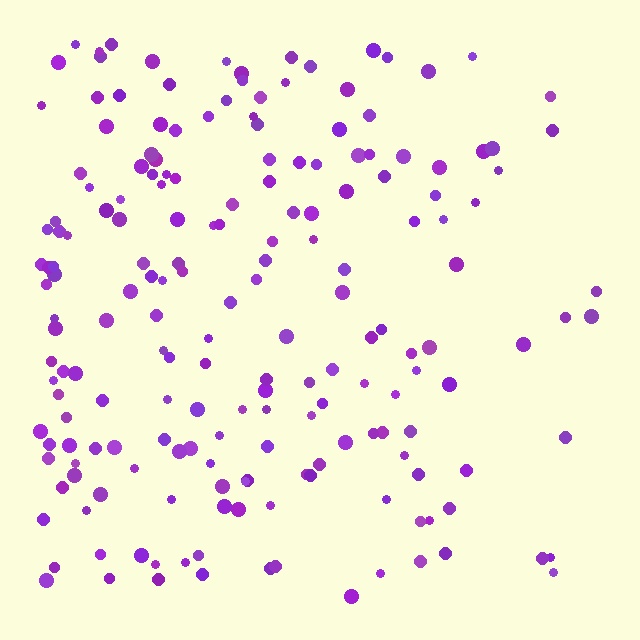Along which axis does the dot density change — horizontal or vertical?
Horizontal.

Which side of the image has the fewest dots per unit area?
The right.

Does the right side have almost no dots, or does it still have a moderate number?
Still a moderate number, just noticeably fewer than the left.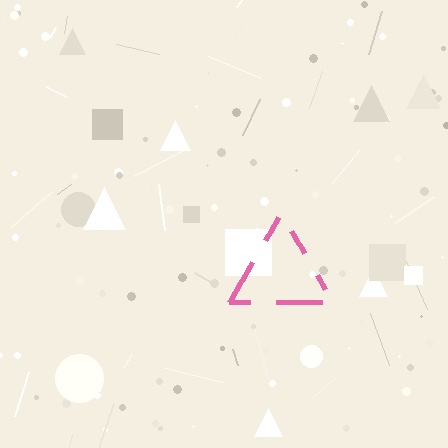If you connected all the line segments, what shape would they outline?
They would outline a triangle.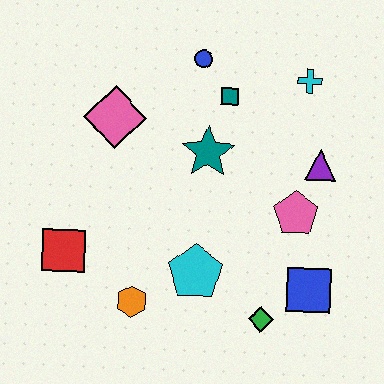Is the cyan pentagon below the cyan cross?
Yes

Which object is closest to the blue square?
The green diamond is closest to the blue square.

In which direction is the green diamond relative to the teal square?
The green diamond is below the teal square.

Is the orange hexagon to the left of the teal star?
Yes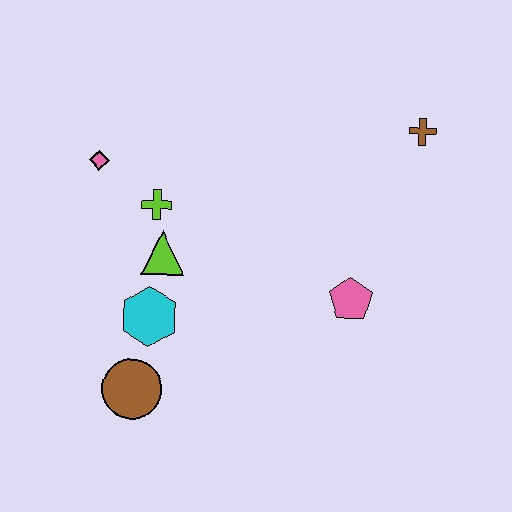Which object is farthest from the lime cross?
The brown cross is farthest from the lime cross.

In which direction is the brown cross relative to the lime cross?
The brown cross is to the right of the lime cross.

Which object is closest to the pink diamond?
The lime cross is closest to the pink diamond.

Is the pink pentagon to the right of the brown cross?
No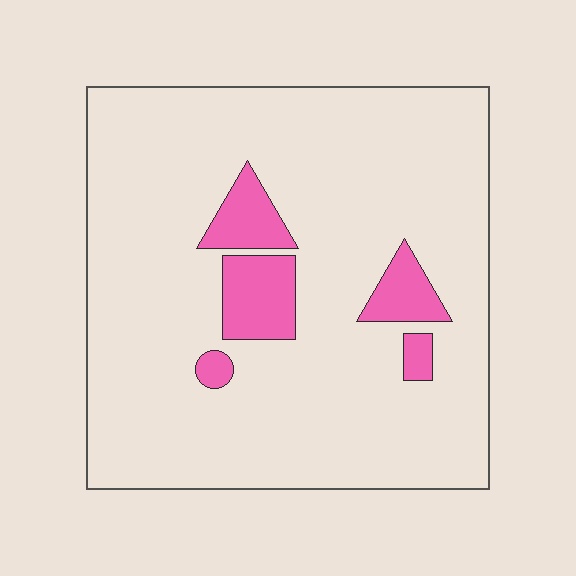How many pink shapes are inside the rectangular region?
5.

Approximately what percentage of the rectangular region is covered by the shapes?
Approximately 10%.